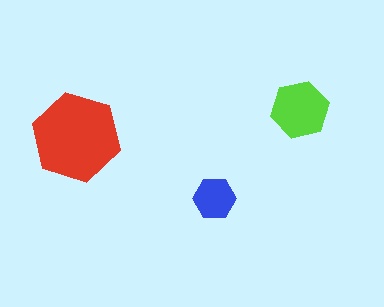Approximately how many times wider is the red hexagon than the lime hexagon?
About 1.5 times wider.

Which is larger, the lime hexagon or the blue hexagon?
The lime one.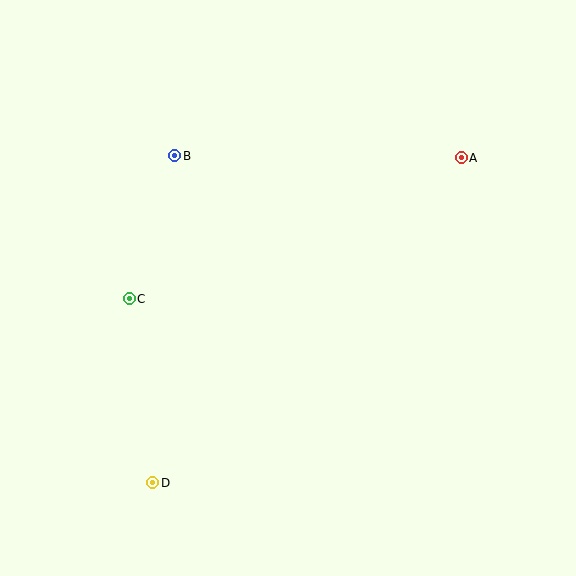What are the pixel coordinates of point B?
Point B is at (175, 156).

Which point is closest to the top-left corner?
Point B is closest to the top-left corner.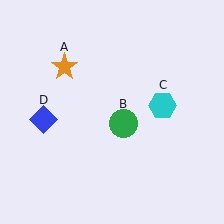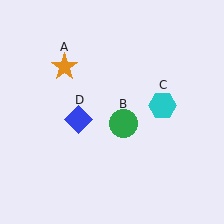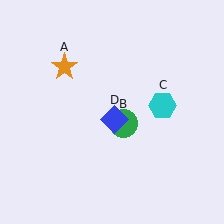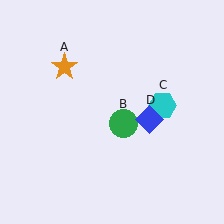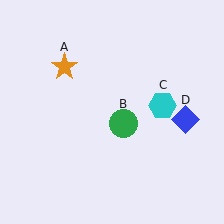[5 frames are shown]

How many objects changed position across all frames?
1 object changed position: blue diamond (object D).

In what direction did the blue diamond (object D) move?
The blue diamond (object D) moved right.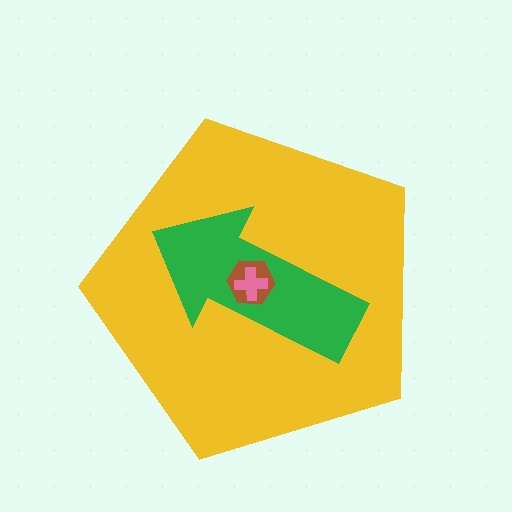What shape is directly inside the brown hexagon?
The pink cross.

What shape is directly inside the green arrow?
The brown hexagon.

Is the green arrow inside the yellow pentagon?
Yes.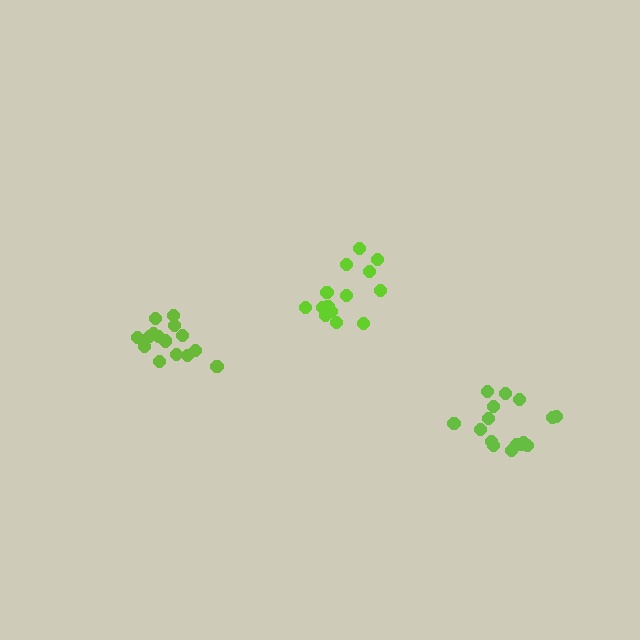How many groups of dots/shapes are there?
There are 3 groups.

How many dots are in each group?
Group 1: 14 dots, Group 2: 16 dots, Group 3: 16 dots (46 total).